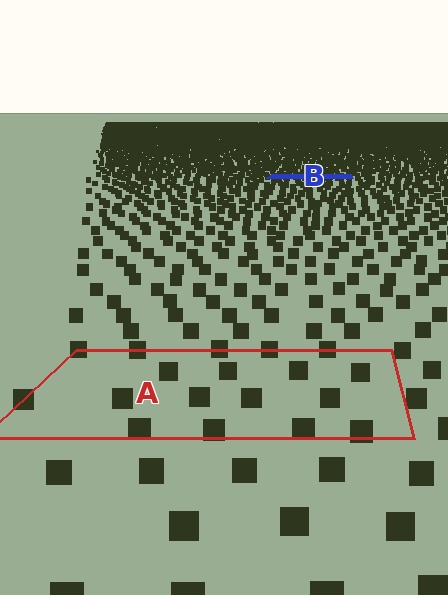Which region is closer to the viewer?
Region A is closer. The texture elements there are larger and more spread out.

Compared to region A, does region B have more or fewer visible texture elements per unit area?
Region B has more texture elements per unit area — they are packed more densely because it is farther away.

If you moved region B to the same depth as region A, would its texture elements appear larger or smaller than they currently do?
They would appear larger. At a closer depth, the same texture elements are projected at a bigger on-screen size.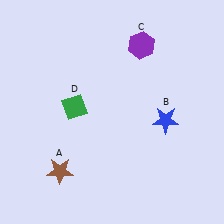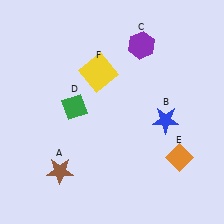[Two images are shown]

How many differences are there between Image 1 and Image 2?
There are 2 differences between the two images.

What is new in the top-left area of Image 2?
A yellow square (F) was added in the top-left area of Image 2.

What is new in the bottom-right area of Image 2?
An orange diamond (E) was added in the bottom-right area of Image 2.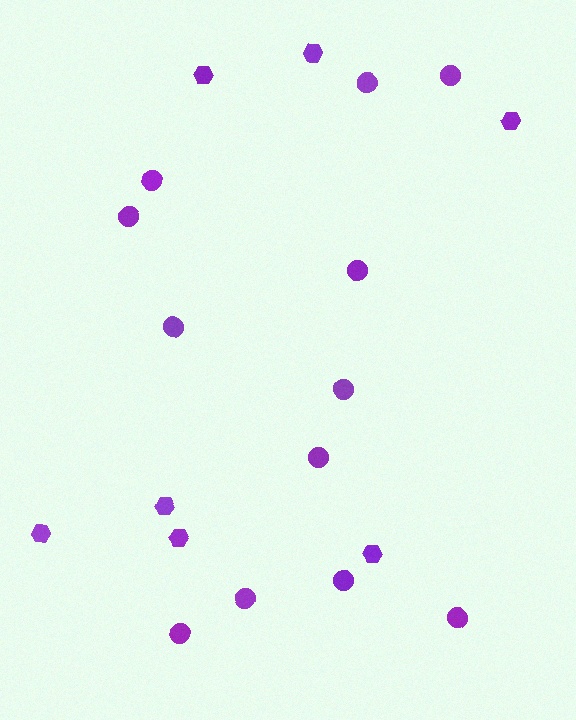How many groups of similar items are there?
There are 2 groups: one group of circles (12) and one group of hexagons (7).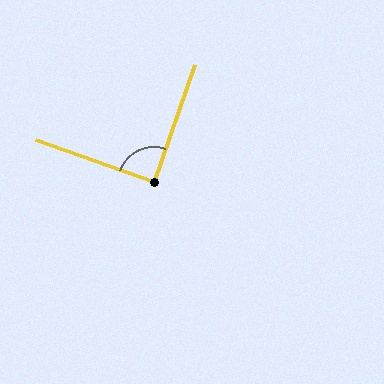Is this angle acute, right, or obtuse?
It is approximately a right angle.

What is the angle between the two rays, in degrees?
Approximately 89 degrees.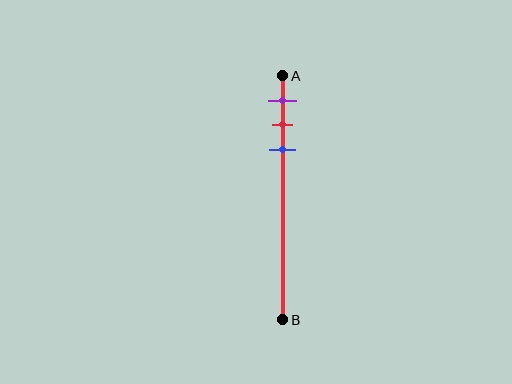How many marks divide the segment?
There are 3 marks dividing the segment.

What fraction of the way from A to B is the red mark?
The red mark is approximately 20% (0.2) of the way from A to B.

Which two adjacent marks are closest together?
The red and blue marks are the closest adjacent pair.